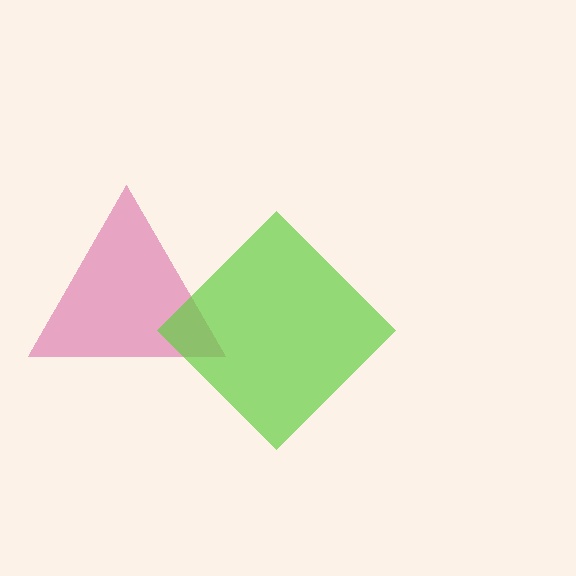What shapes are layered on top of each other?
The layered shapes are: a pink triangle, a lime diamond.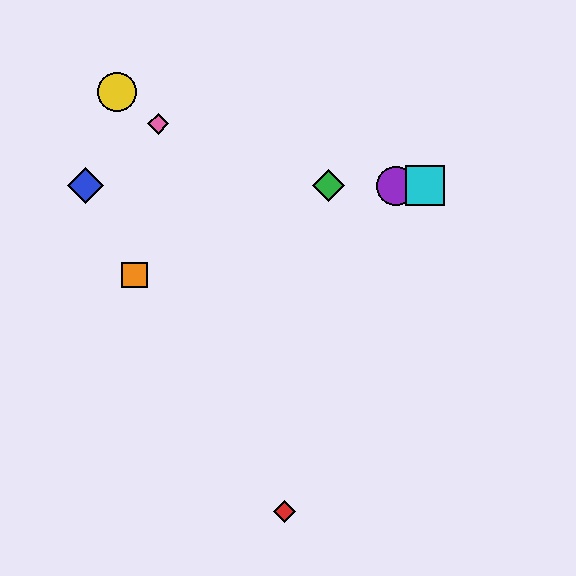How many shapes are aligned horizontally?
4 shapes (the blue diamond, the green diamond, the purple circle, the cyan square) are aligned horizontally.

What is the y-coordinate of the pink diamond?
The pink diamond is at y≈124.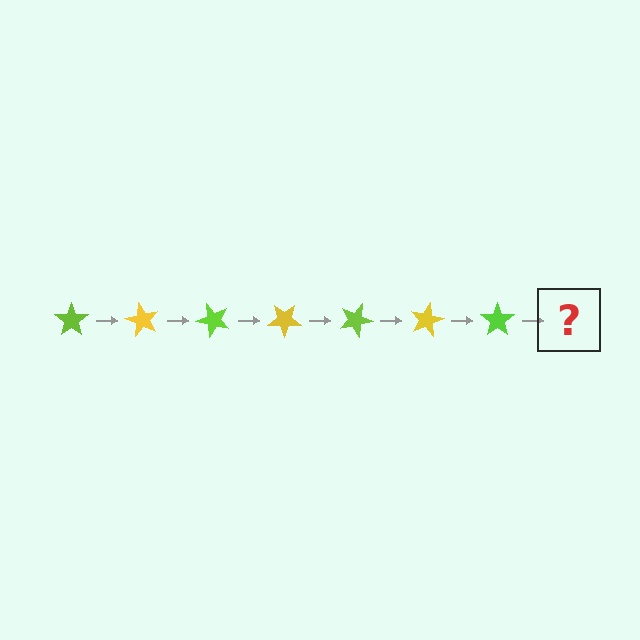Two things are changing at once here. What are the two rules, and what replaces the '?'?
The two rules are that it rotates 60 degrees each step and the color cycles through lime and yellow. The '?' should be a yellow star, rotated 420 degrees from the start.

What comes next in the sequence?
The next element should be a yellow star, rotated 420 degrees from the start.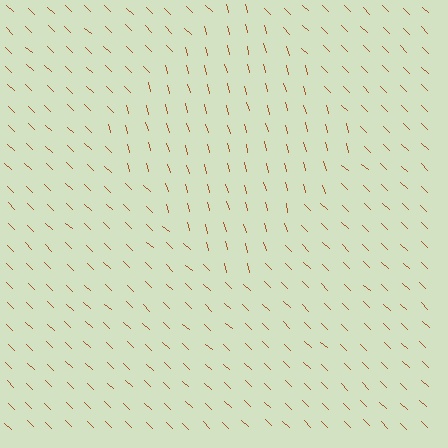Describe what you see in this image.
The image is filled with small brown line segments. A diamond region in the image has lines oriented differently from the surrounding lines, creating a visible texture boundary.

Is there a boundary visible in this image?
Yes, there is a texture boundary formed by a change in line orientation.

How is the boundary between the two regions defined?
The boundary is defined purely by a change in line orientation (approximately 32 degrees difference). All lines are the same color and thickness.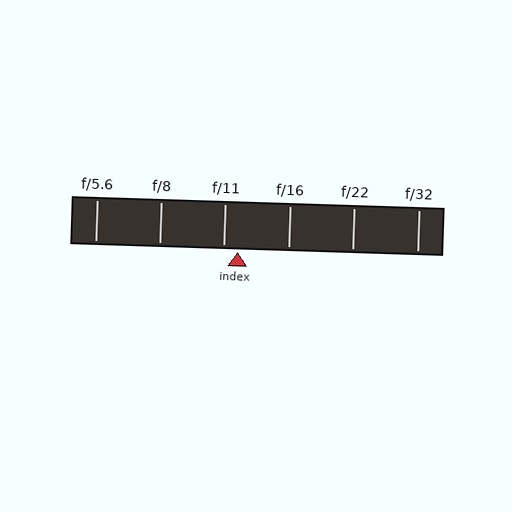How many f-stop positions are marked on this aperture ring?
There are 6 f-stop positions marked.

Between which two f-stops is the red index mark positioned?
The index mark is between f/11 and f/16.